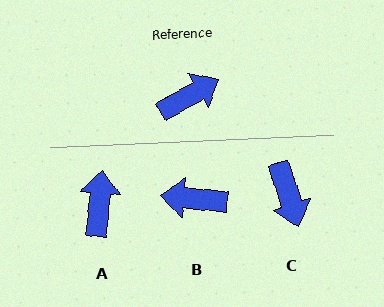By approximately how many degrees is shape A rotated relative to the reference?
Approximately 55 degrees counter-clockwise.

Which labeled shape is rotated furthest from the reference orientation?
B, about 145 degrees away.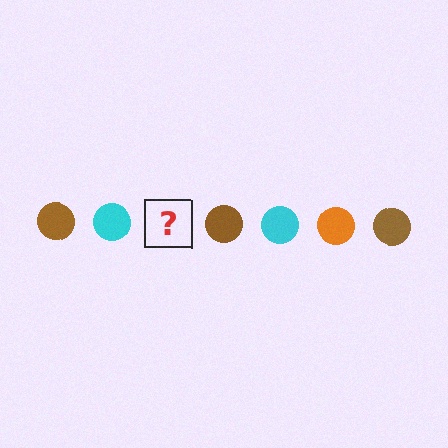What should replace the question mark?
The question mark should be replaced with an orange circle.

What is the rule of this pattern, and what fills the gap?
The rule is that the pattern cycles through brown, cyan, orange circles. The gap should be filled with an orange circle.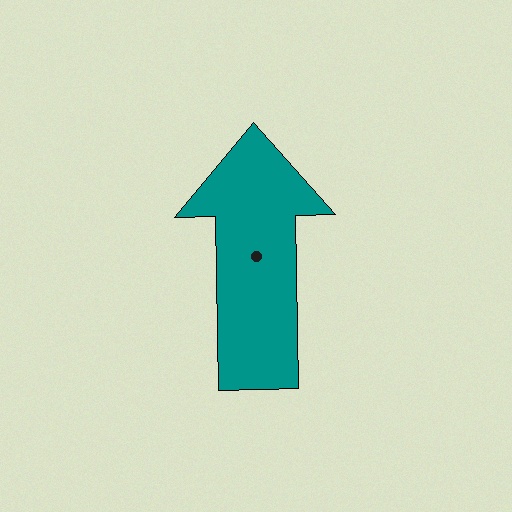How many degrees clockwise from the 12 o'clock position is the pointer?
Approximately 359 degrees.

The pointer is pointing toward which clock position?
Roughly 12 o'clock.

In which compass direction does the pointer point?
North.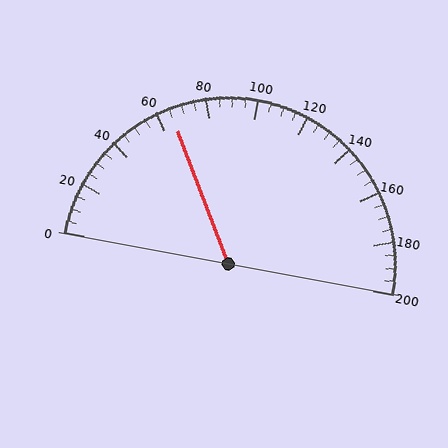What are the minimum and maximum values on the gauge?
The gauge ranges from 0 to 200.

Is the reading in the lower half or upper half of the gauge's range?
The reading is in the lower half of the range (0 to 200).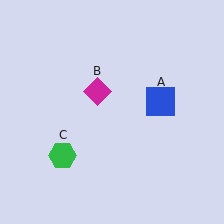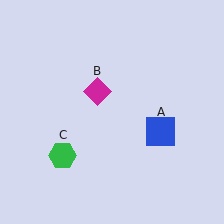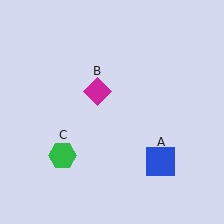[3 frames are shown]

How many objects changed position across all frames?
1 object changed position: blue square (object A).